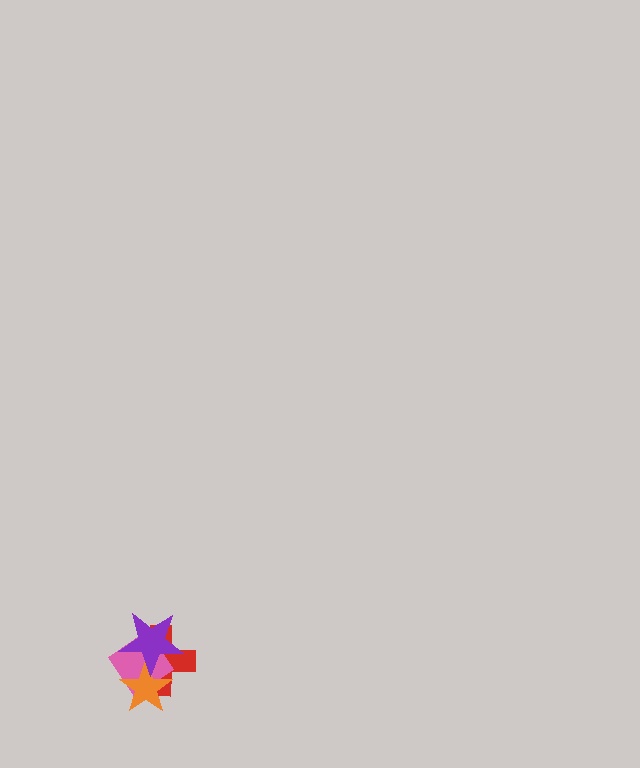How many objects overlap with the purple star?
3 objects overlap with the purple star.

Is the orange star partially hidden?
Yes, it is partially covered by another shape.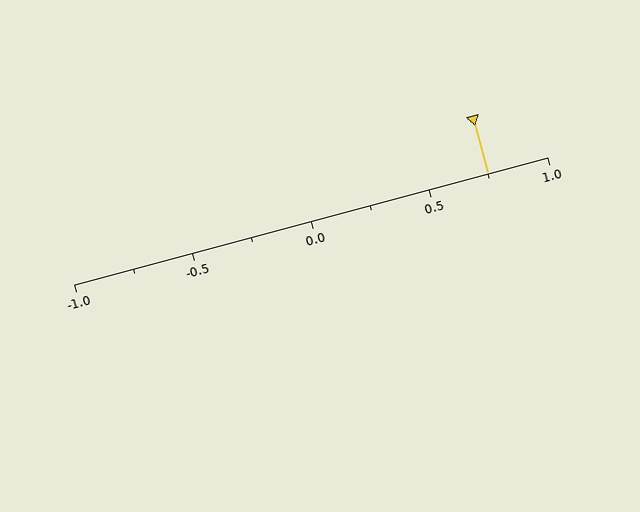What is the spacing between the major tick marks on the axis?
The major ticks are spaced 0.5 apart.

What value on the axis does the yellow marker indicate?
The marker indicates approximately 0.75.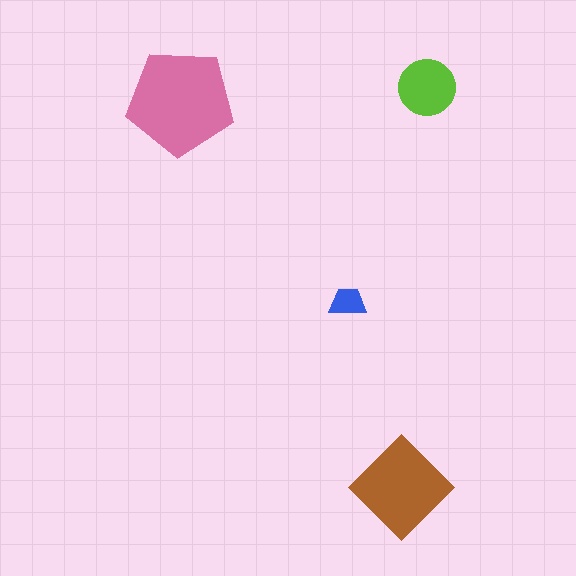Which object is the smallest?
The blue trapezoid.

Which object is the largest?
The pink pentagon.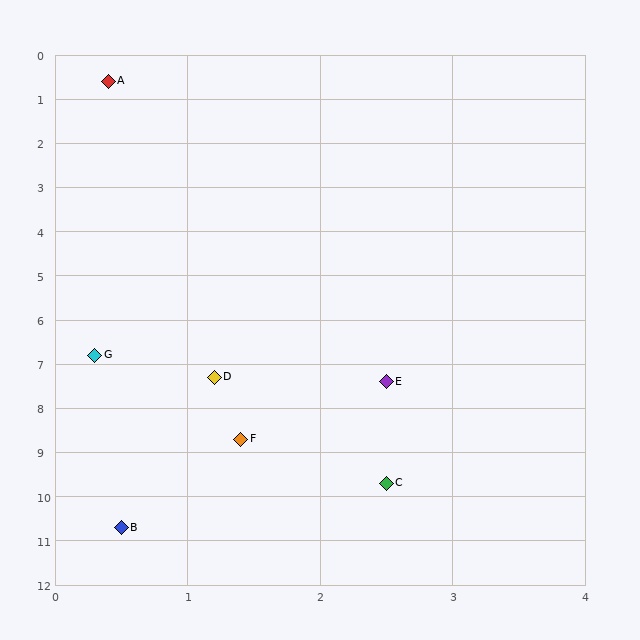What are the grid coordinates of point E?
Point E is at approximately (2.5, 7.4).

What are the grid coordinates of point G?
Point G is at approximately (0.3, 6.8).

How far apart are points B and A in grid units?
Points B and A are about 10.1 grid units apart.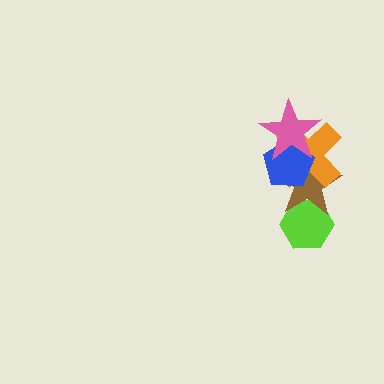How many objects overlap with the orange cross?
3 objects overlap with the orange cross.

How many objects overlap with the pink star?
3 objects overlap with the pink star.